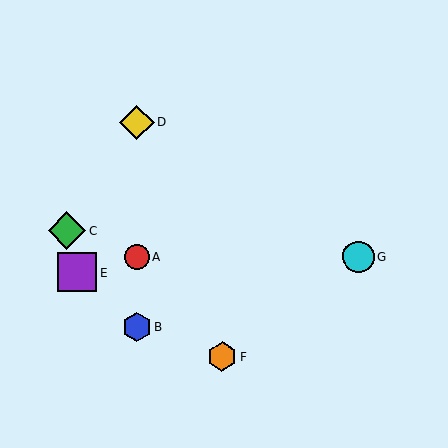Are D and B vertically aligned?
Yes, both are at x≈137.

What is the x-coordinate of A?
Object A is at x≈137.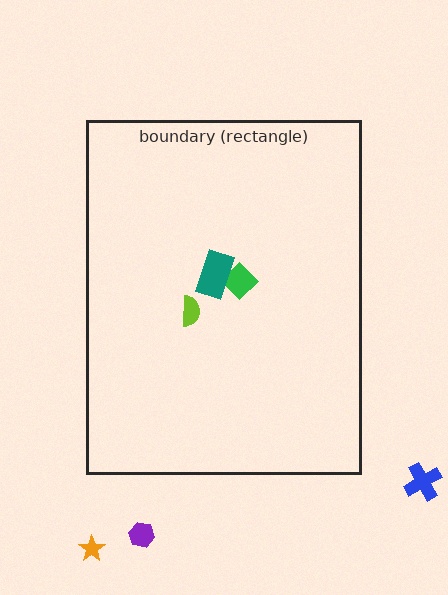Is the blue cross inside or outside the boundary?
Outside.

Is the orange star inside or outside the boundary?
Outside.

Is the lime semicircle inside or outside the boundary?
Inside.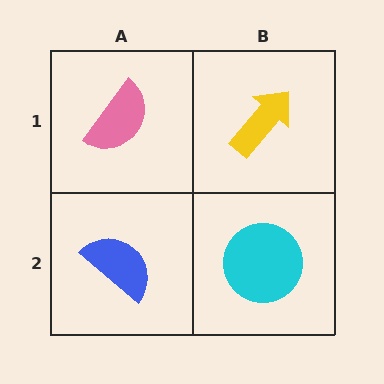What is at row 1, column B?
A yellow arrow.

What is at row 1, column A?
A pink semicircle.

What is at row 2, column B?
A cyan circle.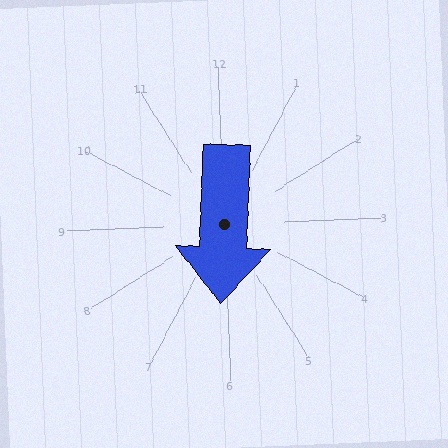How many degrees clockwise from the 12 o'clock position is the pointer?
Approximately 185 degrees.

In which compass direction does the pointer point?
South.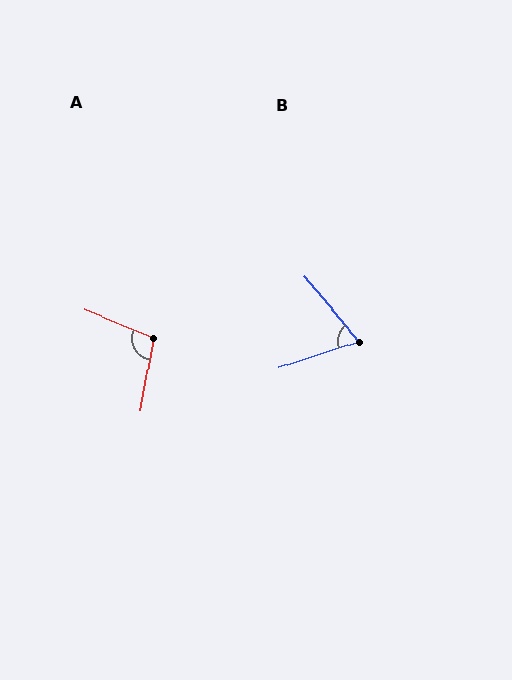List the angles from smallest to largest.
B (68°), A (103°).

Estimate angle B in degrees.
Approximately 68 degrees.